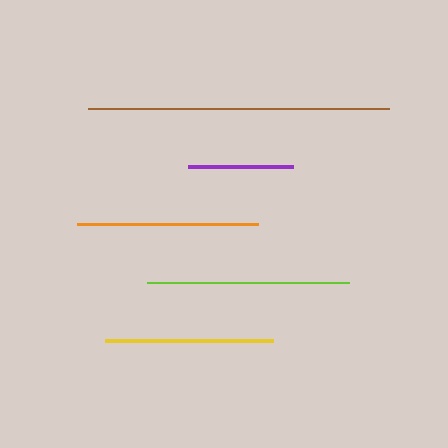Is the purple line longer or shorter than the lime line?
The lime line is longer than the purple line.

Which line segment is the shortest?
The purple line is the shortest at approximately 105 pixels.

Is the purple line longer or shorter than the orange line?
The orange line is longer than the purple line.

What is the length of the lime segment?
The lime segment is approximately 202 pixels long.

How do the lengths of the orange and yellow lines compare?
The orange and yellow lines are approximately the same length.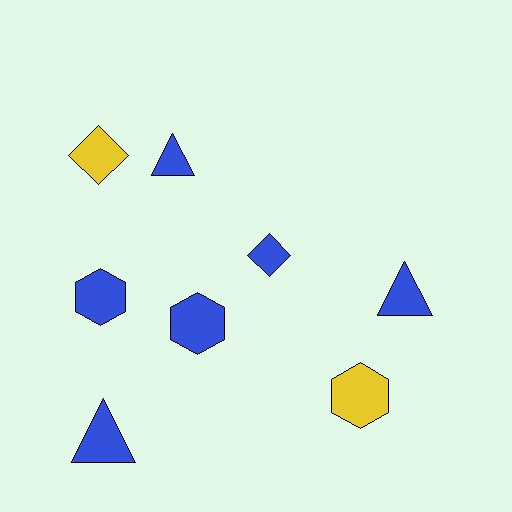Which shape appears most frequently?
Triangle, with 3 objects.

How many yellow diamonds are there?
There is 1 yellow diamond.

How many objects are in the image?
There are 8 objects.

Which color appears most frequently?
Blue, with 6 objects.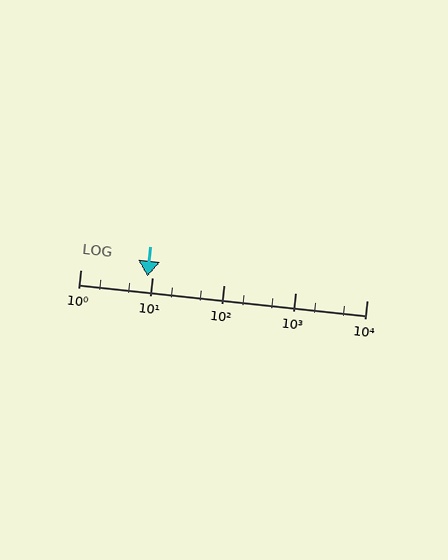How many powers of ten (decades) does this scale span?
The scale spans 4 decades, from 1 to 10000.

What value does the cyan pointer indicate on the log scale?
The pointer indicates approximately 8.7.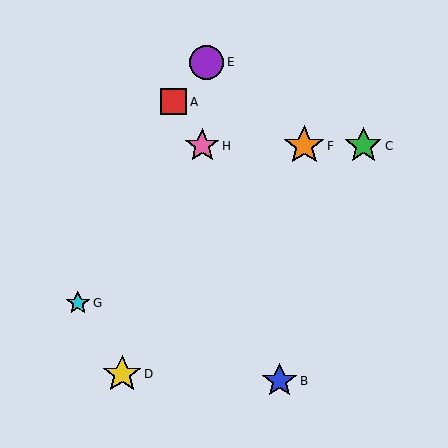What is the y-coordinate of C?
Object C is at y≈146.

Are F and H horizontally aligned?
Yes, both are at y≈146.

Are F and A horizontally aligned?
No, F is at y≈146 and A is at y≈102.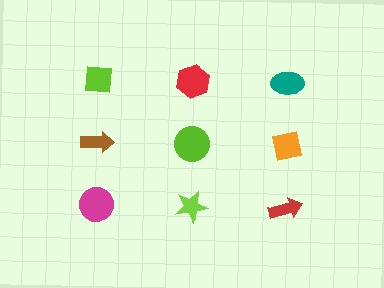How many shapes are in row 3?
3 shapes.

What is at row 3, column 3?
A red arrow.